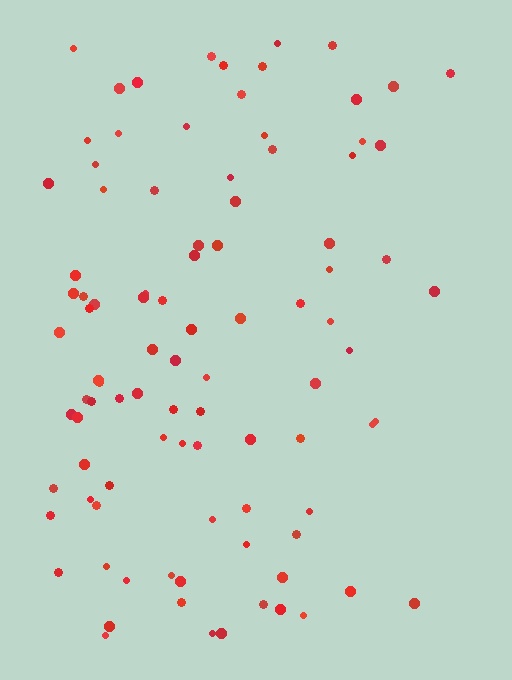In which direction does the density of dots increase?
From right to left, with the left side densest.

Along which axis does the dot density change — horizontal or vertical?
Horizontal.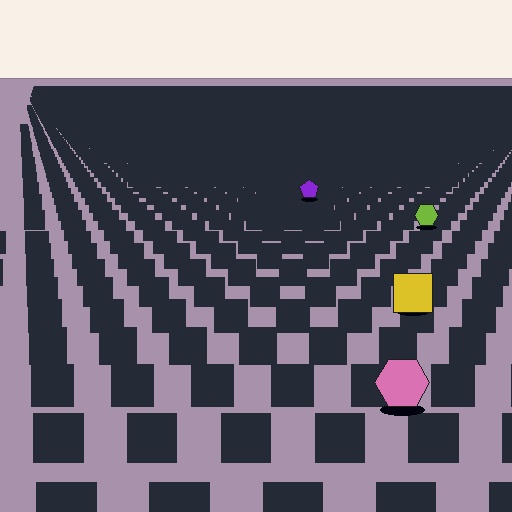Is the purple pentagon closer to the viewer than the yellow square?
No. The yellow square is closer — you can tell from the texture gradient: the ground texture is coarser near it.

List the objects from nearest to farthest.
From nearest to farthest: the pink hexagon, the yellow square, the lime hexagon, the purple pentagon.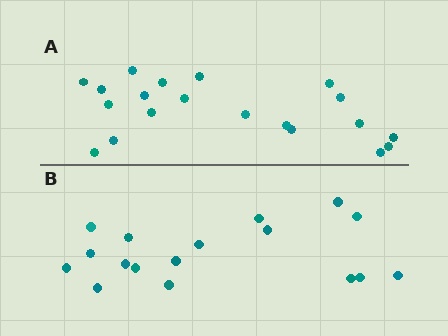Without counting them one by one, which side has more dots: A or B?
Region A (the top region) has more dots.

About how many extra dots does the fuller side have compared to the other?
Region A has just a few more — roughly 2 or 3 more dots than region B.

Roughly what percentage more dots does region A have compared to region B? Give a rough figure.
About 20% more.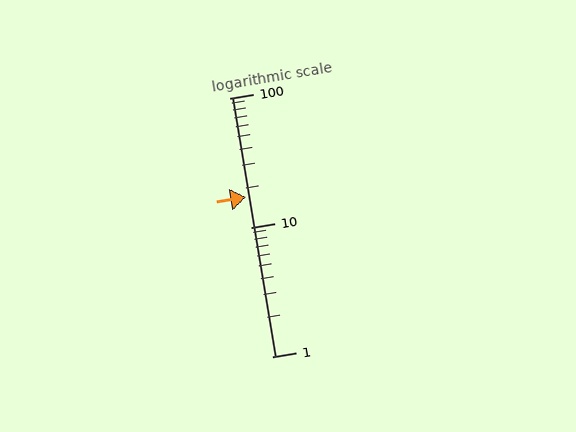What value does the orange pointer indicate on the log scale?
The pointer indicates approximately 17.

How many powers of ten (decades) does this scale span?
The scale spans 2 decades, from 1 to 100.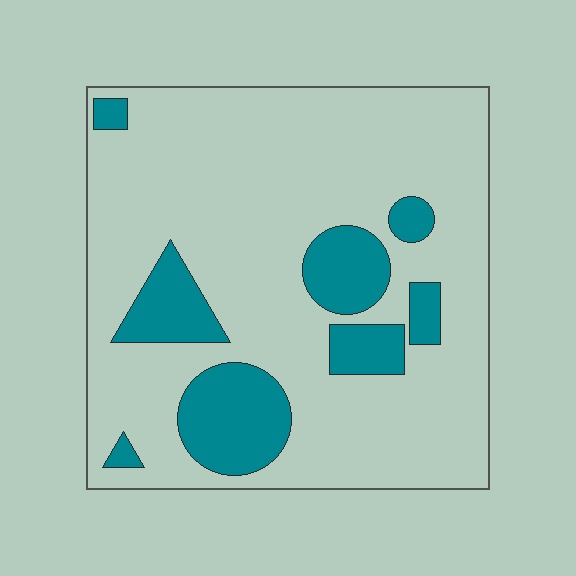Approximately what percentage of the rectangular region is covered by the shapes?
Approximately 20%.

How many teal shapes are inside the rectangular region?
8.